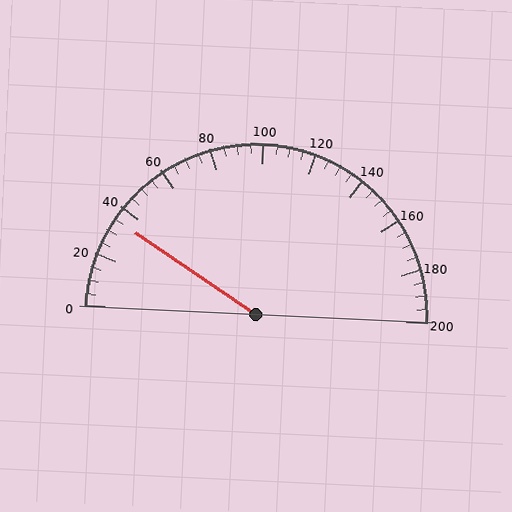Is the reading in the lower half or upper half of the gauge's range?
The reading is in the lower half of the range (0 to 200).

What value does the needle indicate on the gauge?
The needle indicates approximately 35.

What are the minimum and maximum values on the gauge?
The gauge ranges from 0 to 200.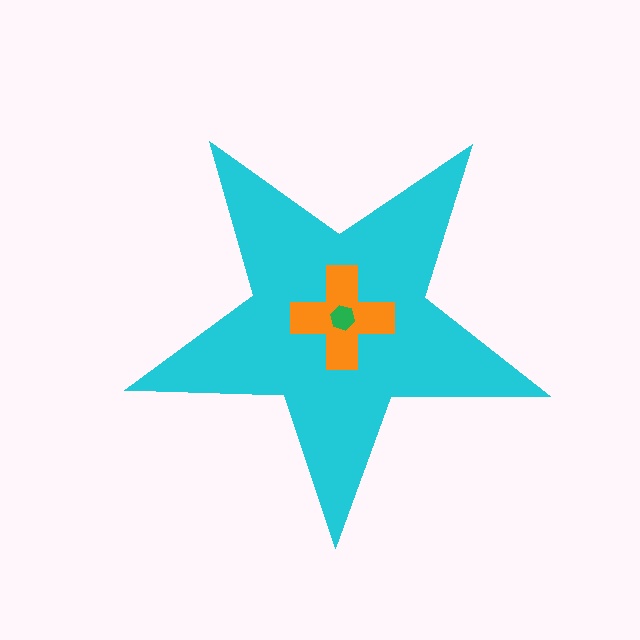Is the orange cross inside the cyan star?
Yes.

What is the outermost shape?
The cyan star.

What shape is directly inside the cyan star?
The orange cross.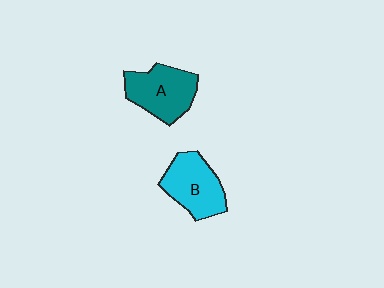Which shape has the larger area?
Shape A (teal).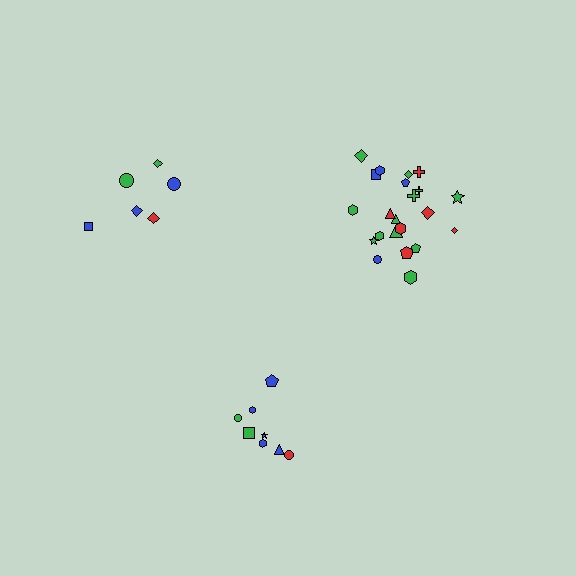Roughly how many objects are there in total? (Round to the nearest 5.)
Roughly 35 objects in total.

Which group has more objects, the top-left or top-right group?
The top-right group.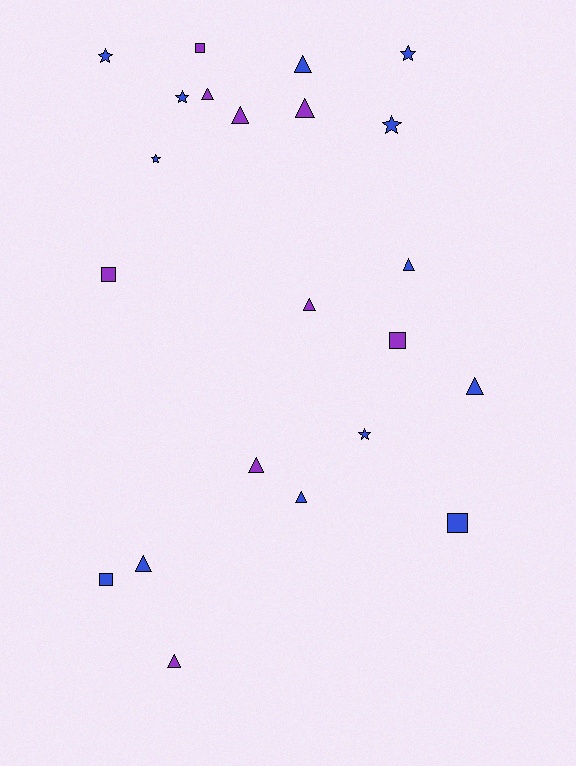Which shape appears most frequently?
Triangle, with 11 objects.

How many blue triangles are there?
There are 5 blue triangles.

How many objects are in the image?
There are 22 objects.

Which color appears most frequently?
Blue, with 13 objects.